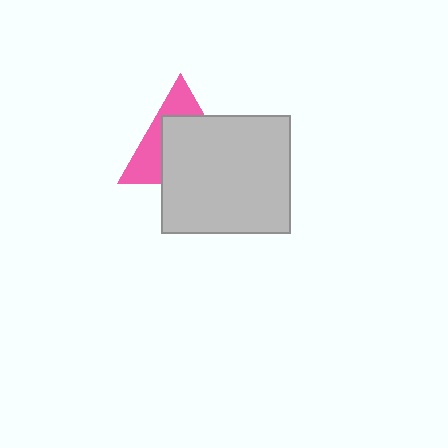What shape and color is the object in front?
The object in front is a light gray rectangle.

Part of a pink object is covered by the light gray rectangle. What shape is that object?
It is a triangle.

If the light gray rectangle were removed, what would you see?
You would see the complete pink triangle.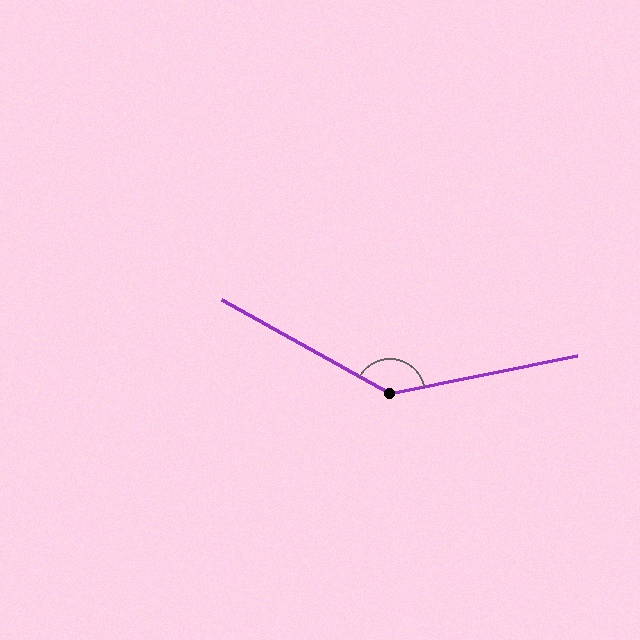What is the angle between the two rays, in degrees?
Approximately 139 degrees.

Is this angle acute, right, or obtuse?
It is obtuse.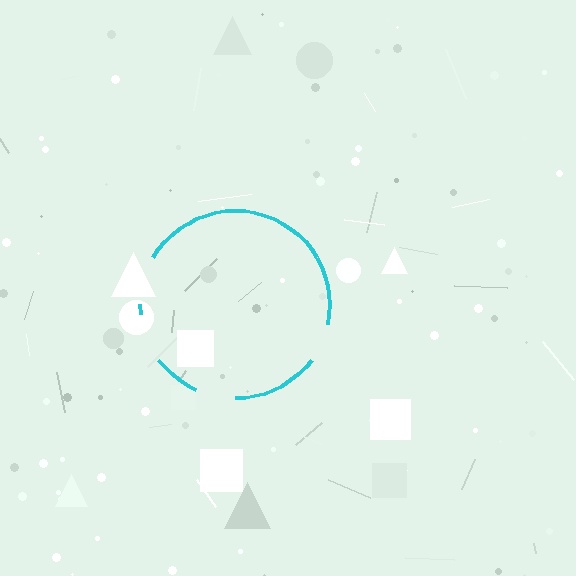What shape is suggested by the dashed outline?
The dashed outline suggests a circle.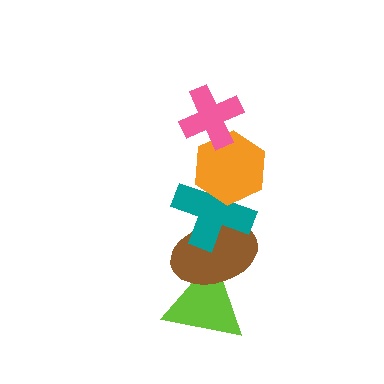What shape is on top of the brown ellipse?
The teal cross is on top of the brown ellipse.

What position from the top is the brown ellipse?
The brown ellipse is 4th from the top.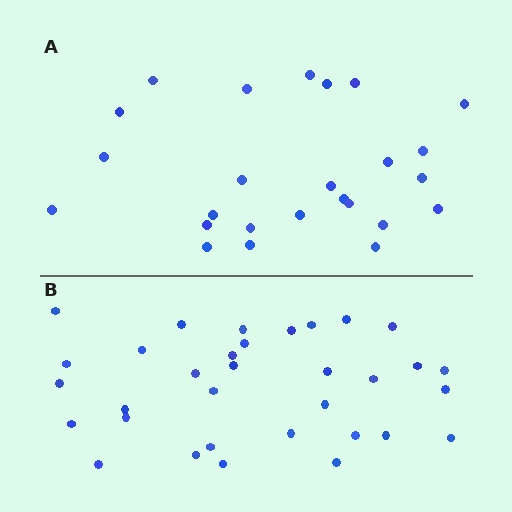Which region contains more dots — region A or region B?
Region B (the bottom region) has more dots.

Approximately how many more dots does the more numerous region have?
Region B has roughly 8 or so more dots than region A.